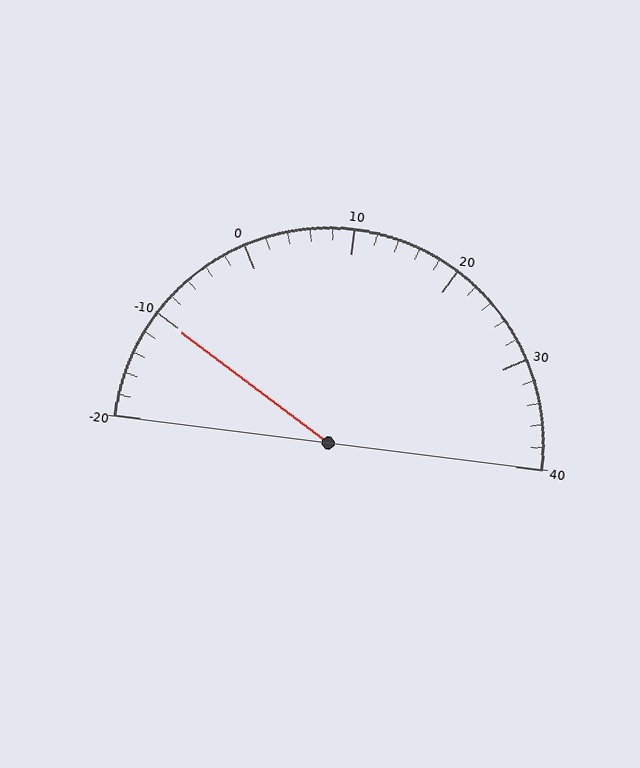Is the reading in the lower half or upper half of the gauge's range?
The reading is in the lower half of the range (-20 to 40).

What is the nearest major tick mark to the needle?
The nearest major tick mark is -10.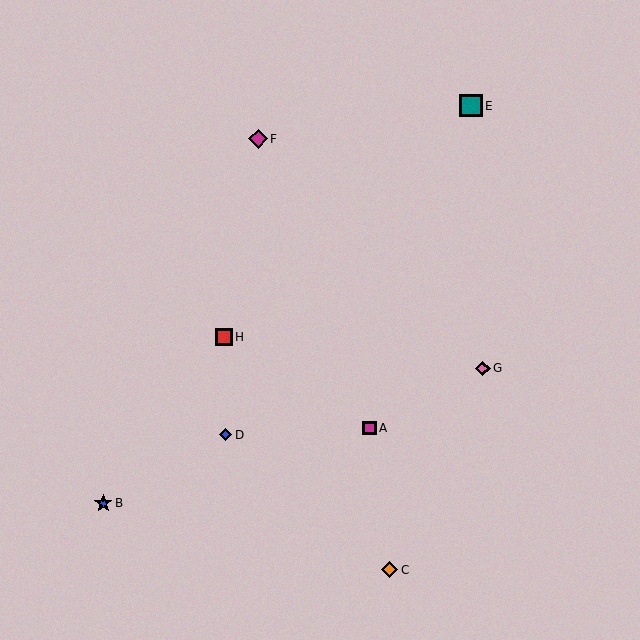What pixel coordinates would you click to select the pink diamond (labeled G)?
Click at (483, 368) to select the pink diamond G.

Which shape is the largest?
The teal square (labeled E) is the largest.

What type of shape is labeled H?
Shape H is a red square.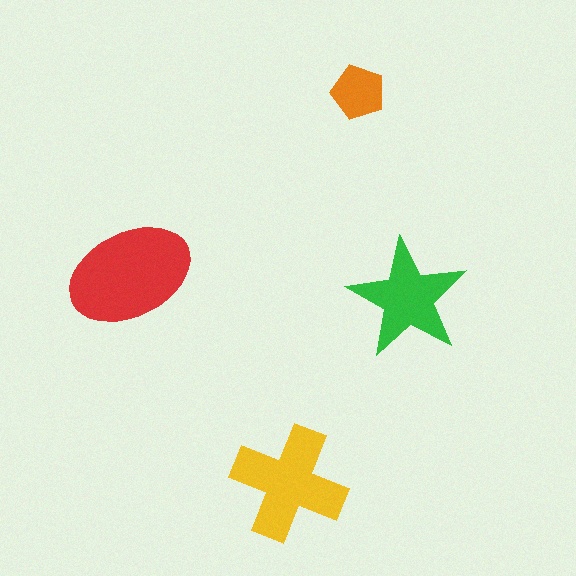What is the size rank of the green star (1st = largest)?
3rd.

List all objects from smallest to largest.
The orange pentagon, the green star, the yellow cross, the red ellipse.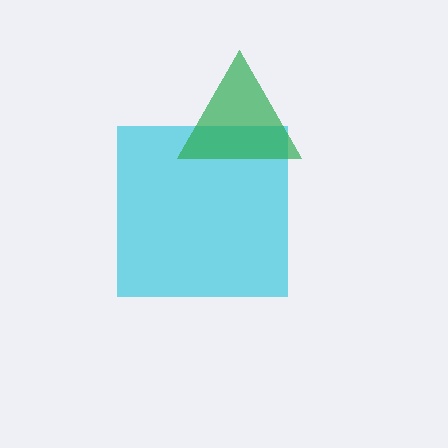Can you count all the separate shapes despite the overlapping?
Yes, there are 2 separate shapes.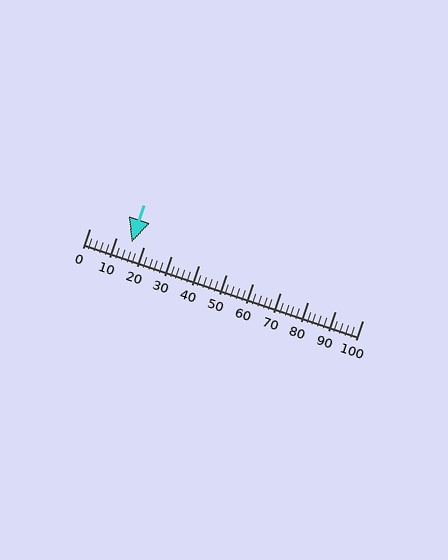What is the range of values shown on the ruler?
The ruler shows values from 0 to 100.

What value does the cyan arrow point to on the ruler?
The cyan arrow points to approximately 16.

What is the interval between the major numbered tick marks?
The major tick marks are spaced 10 units apart.